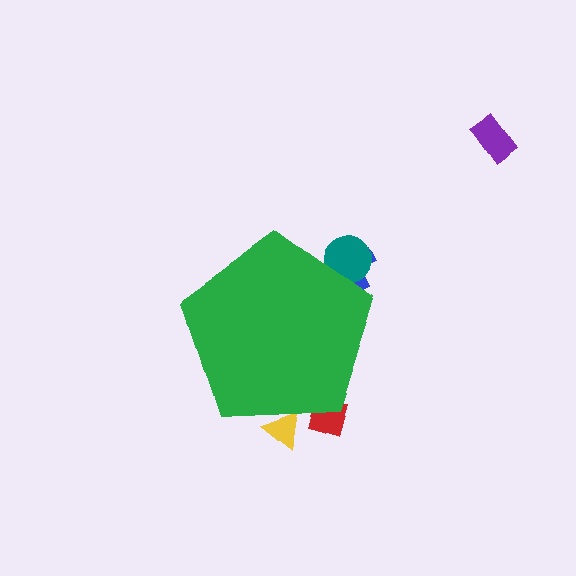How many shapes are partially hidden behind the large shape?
4 shapes are partially hidden.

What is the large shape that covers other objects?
A green pentagon.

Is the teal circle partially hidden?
Yes, the teal circle is partially hidden behind the green pentagon.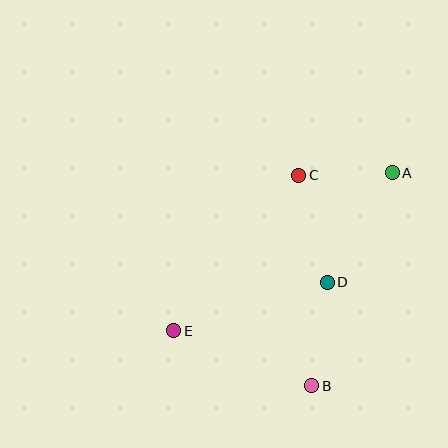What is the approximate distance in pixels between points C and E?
The distance between C and E is approximately 200 pixels.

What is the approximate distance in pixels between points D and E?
The distance between D and E is approximately 161 pixels.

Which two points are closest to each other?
Points A and C are closest to each other.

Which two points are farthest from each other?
Points A and E are farthest from each other.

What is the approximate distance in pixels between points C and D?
The distance between C and D is approximately 111 pixels.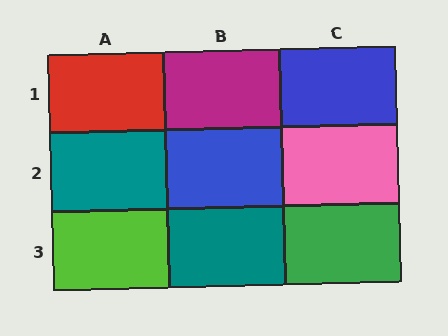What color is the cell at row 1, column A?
Red.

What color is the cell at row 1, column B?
Magenta.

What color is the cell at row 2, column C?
Pink.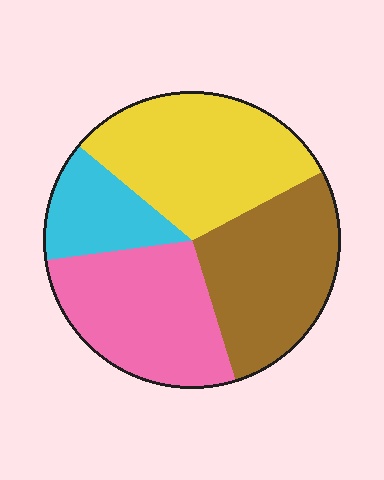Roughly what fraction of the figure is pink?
Pink takes up about one quarter (1/4) of the figure.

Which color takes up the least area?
Cyan, at roughly 15%.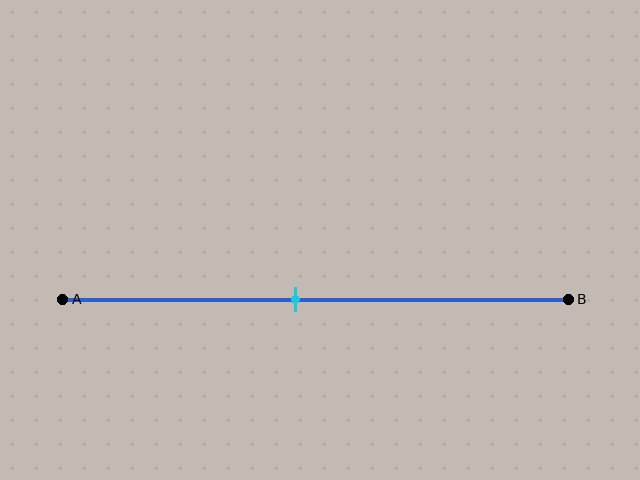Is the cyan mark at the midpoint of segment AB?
No, the mark is at about 45% from A, not at the 50% midpoint.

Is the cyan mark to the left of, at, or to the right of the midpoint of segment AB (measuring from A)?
The cyan mark is to the left of the midpoint of segment AB.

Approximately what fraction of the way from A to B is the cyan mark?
The cyan mark is approximately 45% of the way from A to B.